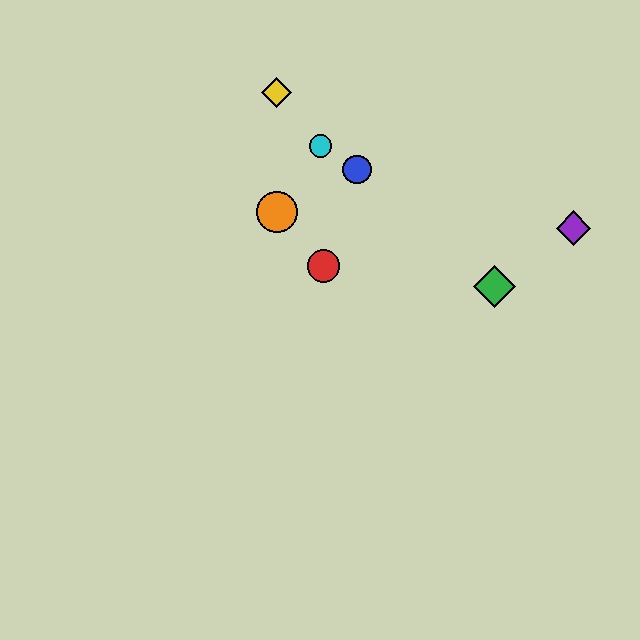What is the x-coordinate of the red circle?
The red circle is at x≈324.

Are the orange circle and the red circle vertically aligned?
No, the orange circle is at x≈277 and the red circle is at x≈324.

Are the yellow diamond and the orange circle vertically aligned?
Yes, both are at x≈277.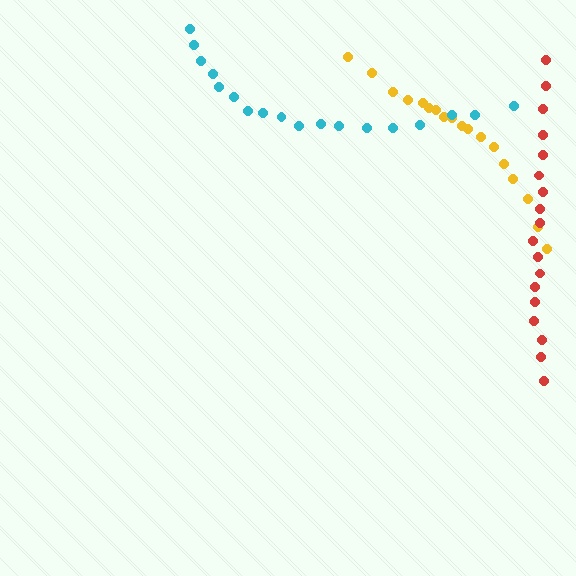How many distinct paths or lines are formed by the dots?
There are 3 distinct paths.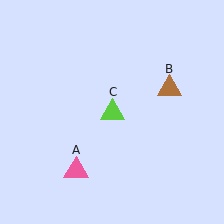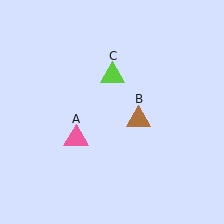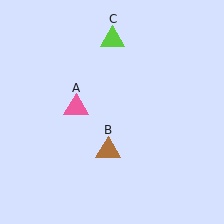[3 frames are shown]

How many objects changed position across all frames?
3 objects changed position: pink triangle (object A), brown triangle (object B), lime triangle (object C).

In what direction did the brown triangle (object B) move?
The brown triangle (object B) moved down and to the left.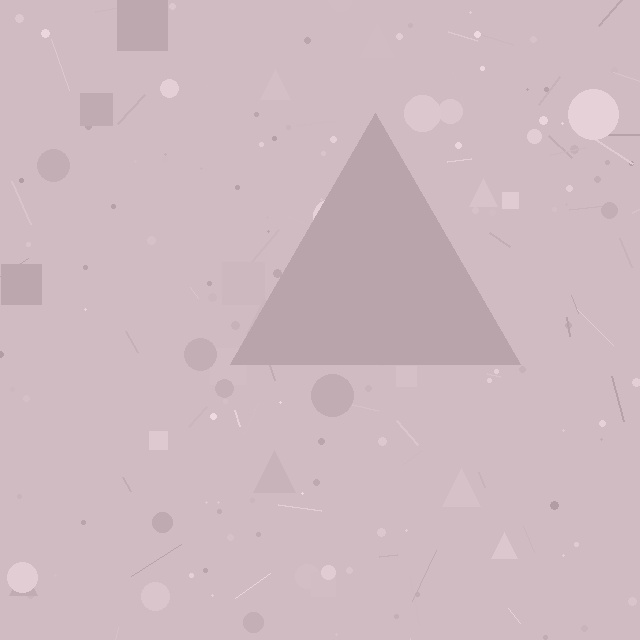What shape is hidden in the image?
A triangle is hidden in the image.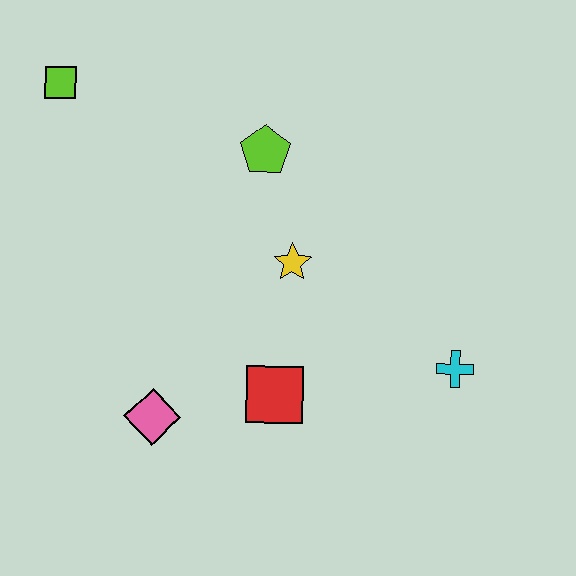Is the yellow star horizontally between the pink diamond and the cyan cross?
Yes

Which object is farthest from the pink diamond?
The lime square is farthest from the pink diamond.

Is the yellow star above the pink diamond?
Yes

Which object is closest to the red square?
The pink diamond is closest to the red square.